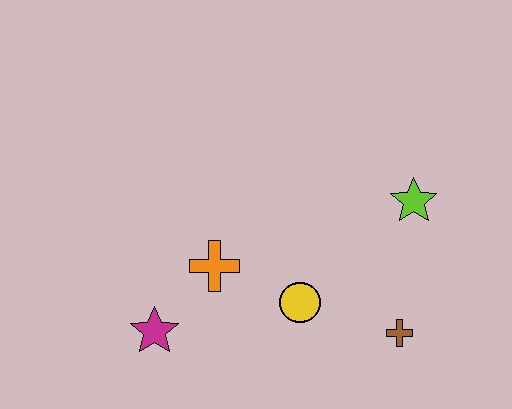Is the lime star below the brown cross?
No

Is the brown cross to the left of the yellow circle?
No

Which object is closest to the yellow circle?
The orange cross is closest to the yellow circle.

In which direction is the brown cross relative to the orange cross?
The brown cross is to the right of the orange cross.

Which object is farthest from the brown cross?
The magenta star is farthest from the brown cross.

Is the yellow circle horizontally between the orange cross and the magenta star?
No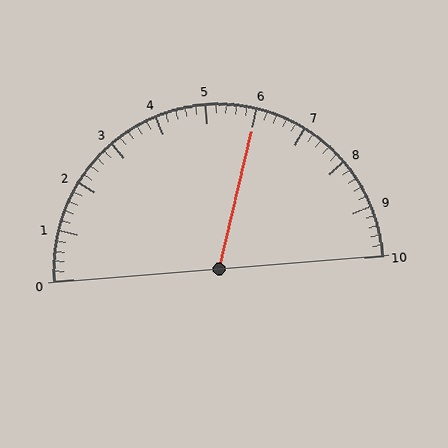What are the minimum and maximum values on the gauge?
The gauge ranges from 0 to 10.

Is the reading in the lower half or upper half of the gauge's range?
The reading is in the upper half of the range (0 to 10).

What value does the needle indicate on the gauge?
The needle indicates approximately 6.0.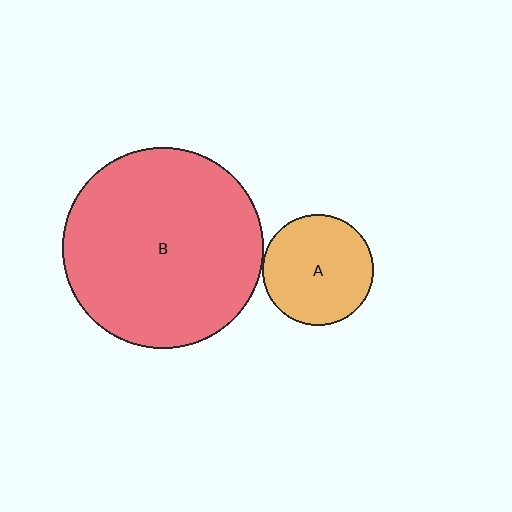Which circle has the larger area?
Circle B (red).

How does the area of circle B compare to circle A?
Approximately 3.3 times.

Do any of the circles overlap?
No, none of the circles overlap.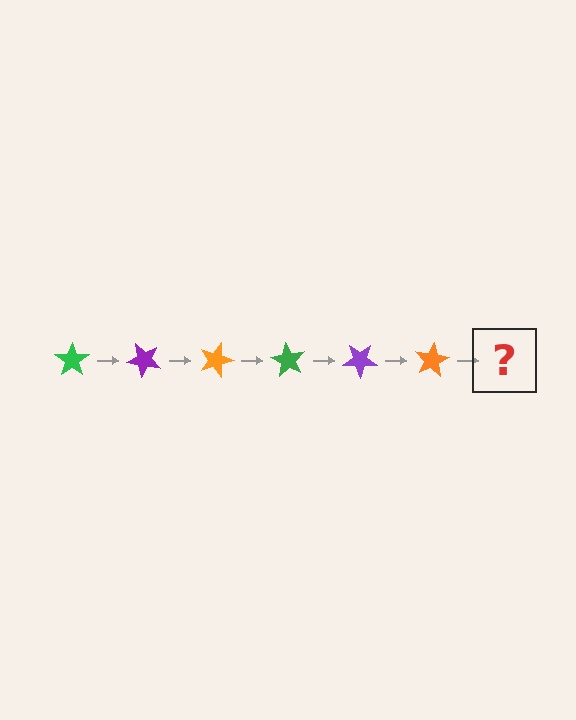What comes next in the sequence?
The next element should be a green star, rotated 270 degrees from the start.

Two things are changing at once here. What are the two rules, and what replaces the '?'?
The two rules are that it rotates 45 degrees each step and the color cycles through green, purple, and orange. The '?' should be a green star, rotated 270 degrees from the start.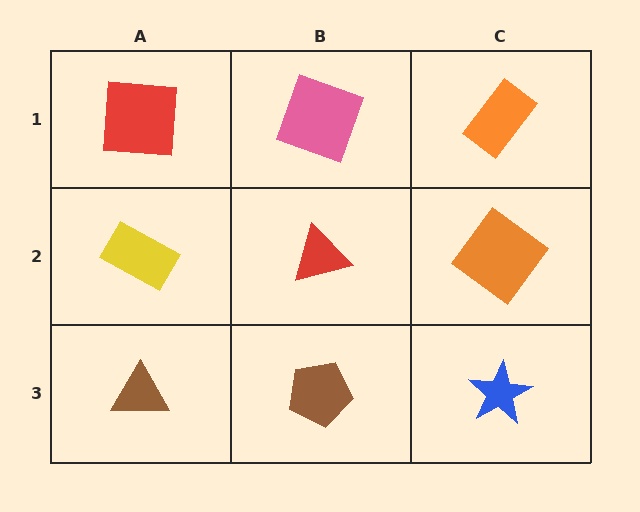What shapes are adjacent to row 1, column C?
An orange diamond (row 2, column C), a pink square (row 1, column B).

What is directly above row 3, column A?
A yellow rectangle.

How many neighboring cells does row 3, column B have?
3.